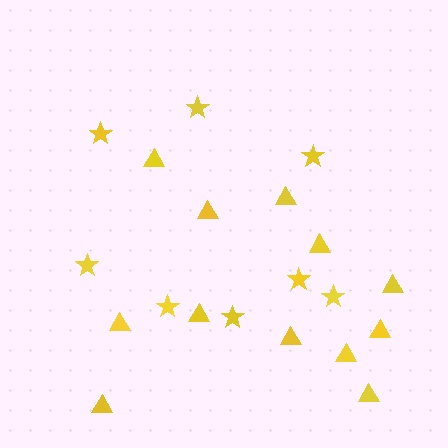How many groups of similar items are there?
There are 2 groups: one group of triangles (12) and one group of stars (8).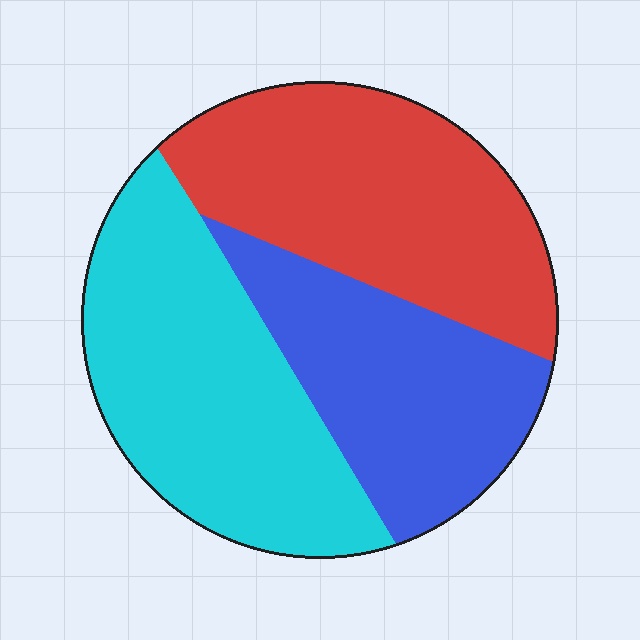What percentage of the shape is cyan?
Cyan takes up between a quarter and a half of the shape.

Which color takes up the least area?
Blue, at roughly 30%.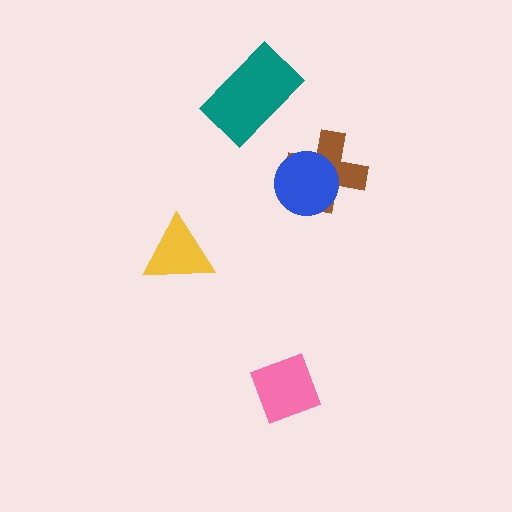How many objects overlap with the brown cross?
1 object overlaps with the brown cross.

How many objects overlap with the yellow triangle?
0 objects overlap with the yellow triangle.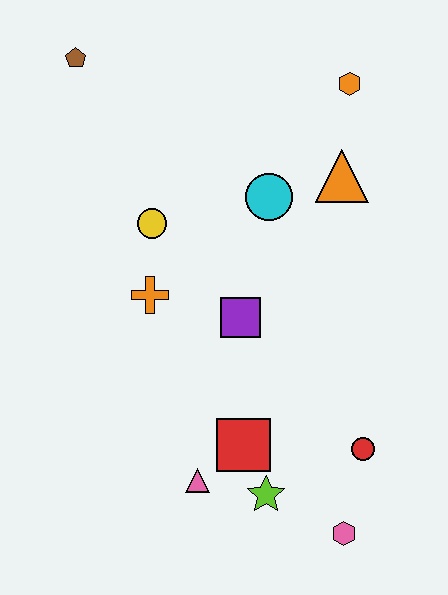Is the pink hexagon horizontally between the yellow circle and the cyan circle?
No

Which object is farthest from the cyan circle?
The pink hexagon is farthest from the cyan circle.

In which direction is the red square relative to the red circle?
The red square is to the left of the red circle.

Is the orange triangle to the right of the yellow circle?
Yes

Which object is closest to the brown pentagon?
The yellow circle is closest to the brown pentagon.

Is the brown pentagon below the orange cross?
No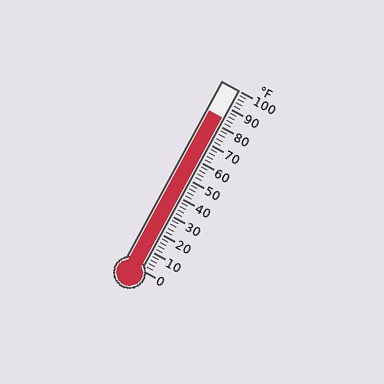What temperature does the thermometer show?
The thermometer shows approximately 84°F.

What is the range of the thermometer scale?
The thermometer scale ranges from 0°F to 100°F.